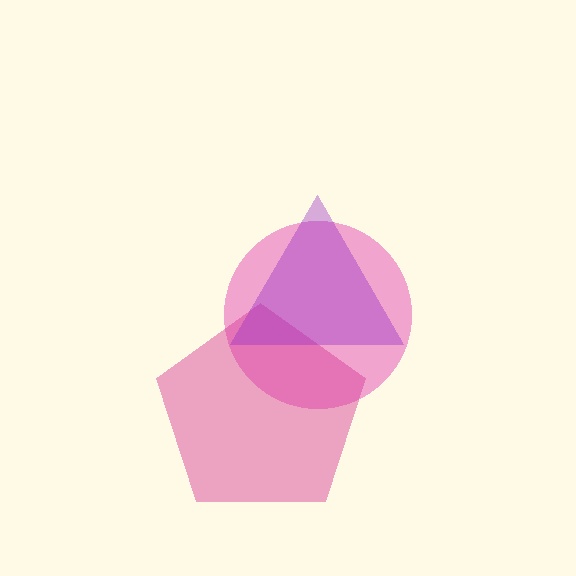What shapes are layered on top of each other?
The layered shapes are: a pink circle, a magenta pentagon, a purple triangle.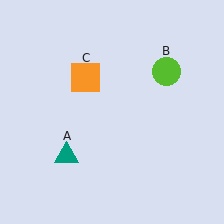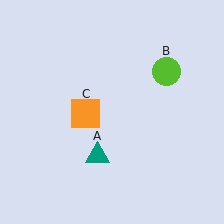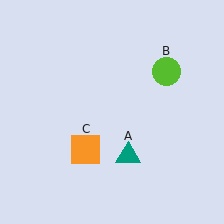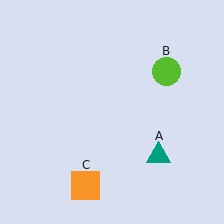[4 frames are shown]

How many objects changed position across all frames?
2 objects changed position: teal triangle (object A), orange square (object C).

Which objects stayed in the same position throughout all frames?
Lime circle (object B) remained stationary.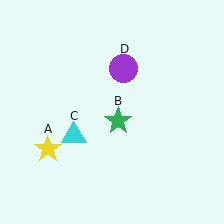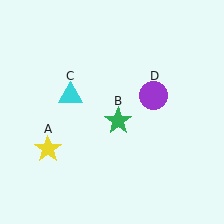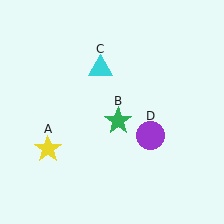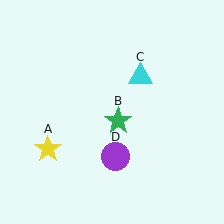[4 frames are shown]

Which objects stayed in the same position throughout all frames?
Yellow star (object A) and green star (object B) remained stationary.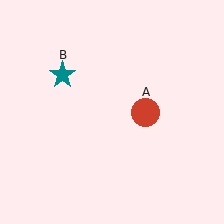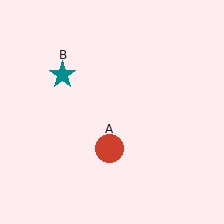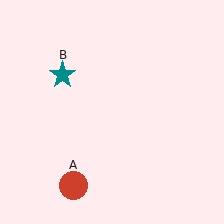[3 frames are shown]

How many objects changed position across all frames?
1 object changed position: red circle (object A).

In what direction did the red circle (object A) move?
The red circle (object A) moved down and to the left.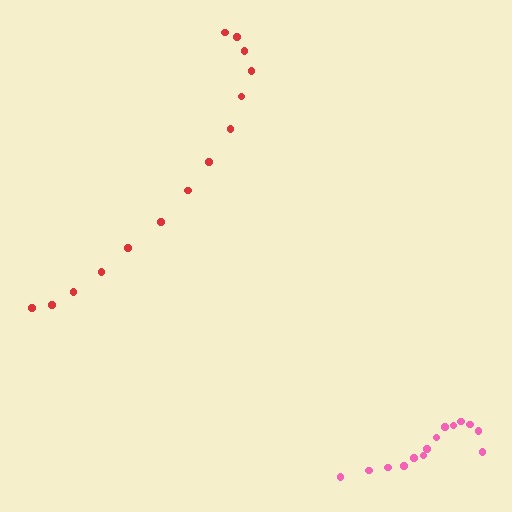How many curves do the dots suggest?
There are 2 distinct paths.